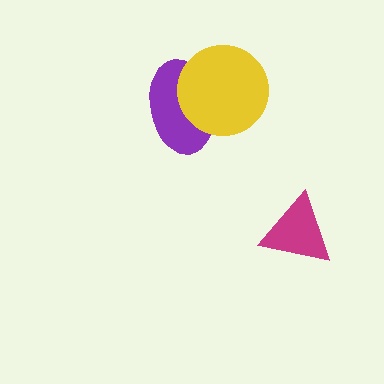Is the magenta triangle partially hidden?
No, no other shape covers it.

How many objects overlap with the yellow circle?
1 object overlaps with the yellow circle.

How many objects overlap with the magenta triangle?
0 objects overlap with the magenta triangle.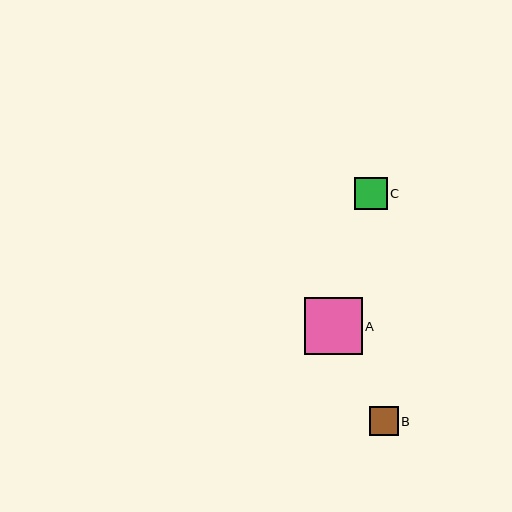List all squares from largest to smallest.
From largest to smallest: A, C, B.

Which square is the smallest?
Square B is the smallest with a size of approximately 29 pixels.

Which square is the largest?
Square A is the largest with a size of approximately 57 pixels.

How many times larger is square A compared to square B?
Square A is approximately 2.0 times the size of square B.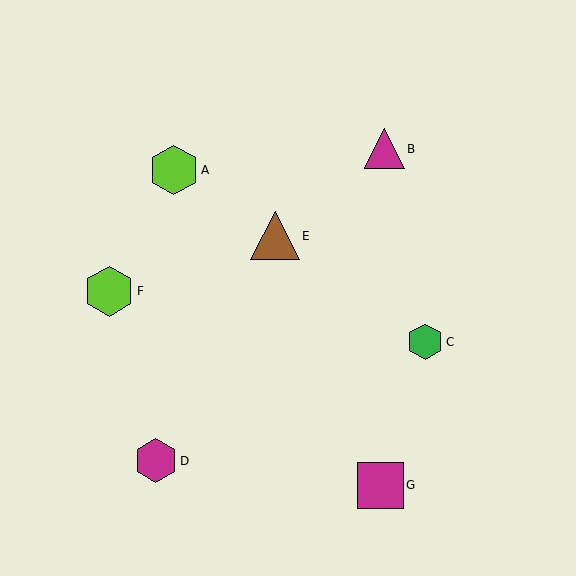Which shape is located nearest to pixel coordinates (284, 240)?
The brown triangle (labeled E) at (275, 236) is nearest to that location.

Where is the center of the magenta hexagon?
The center of the magenta hexagon is at (156, 461).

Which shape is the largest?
The lime hexagon (labeled F) is the largest.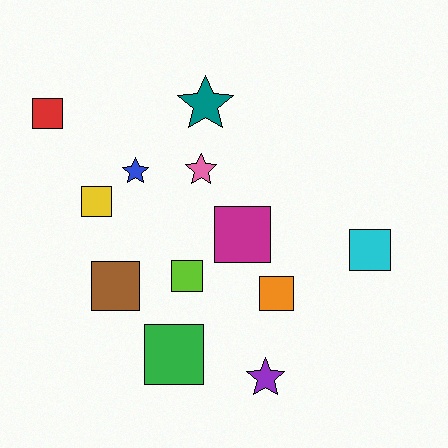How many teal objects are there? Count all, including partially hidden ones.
There is 1 teal object.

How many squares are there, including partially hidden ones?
There are 8 squares.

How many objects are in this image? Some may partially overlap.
There are 12 objects.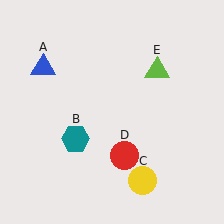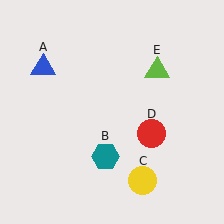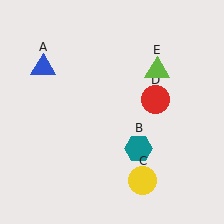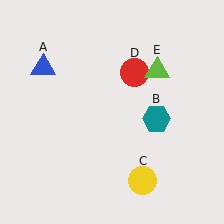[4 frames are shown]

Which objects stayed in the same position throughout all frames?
Blue triangle (object A) and yellow circle (object C) and lime triangle (object E) remained stationary.